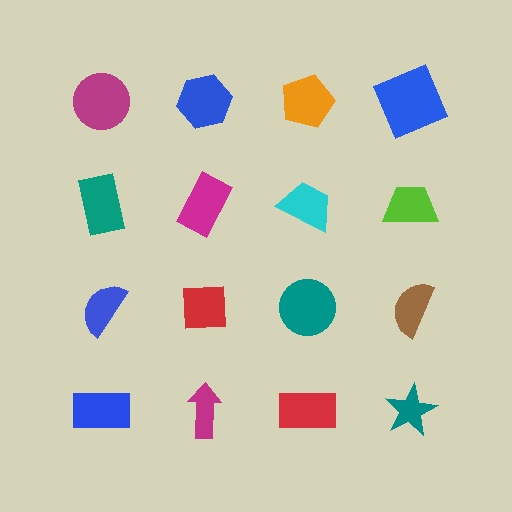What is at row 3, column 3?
A teal circle.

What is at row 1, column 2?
A blue hexagon.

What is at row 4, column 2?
A magenta arrow.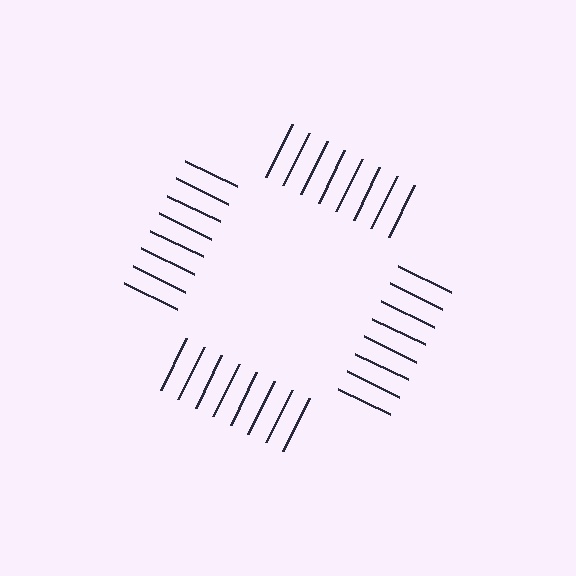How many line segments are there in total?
32 — 8 along each of the 4 edges.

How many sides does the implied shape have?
4 sides — the line-ends trace a square.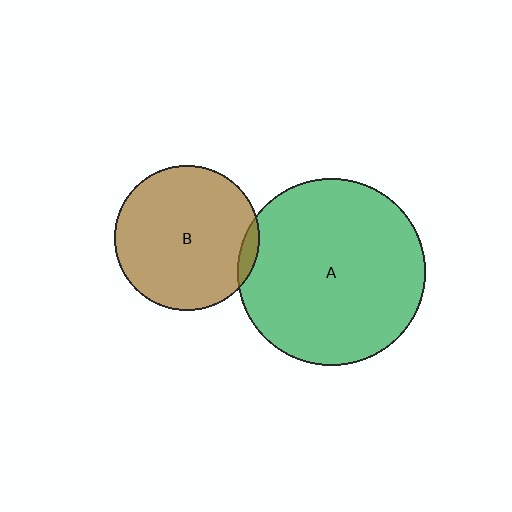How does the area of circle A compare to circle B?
Approximately 1.7 times.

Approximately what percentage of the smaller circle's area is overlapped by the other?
Approximately 5%.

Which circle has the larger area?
Circle A (green).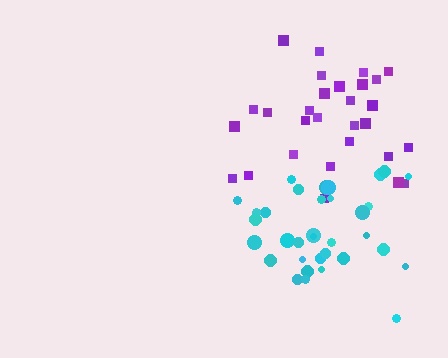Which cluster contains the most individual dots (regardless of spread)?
Cyan (34).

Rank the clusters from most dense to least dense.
cyan, purple.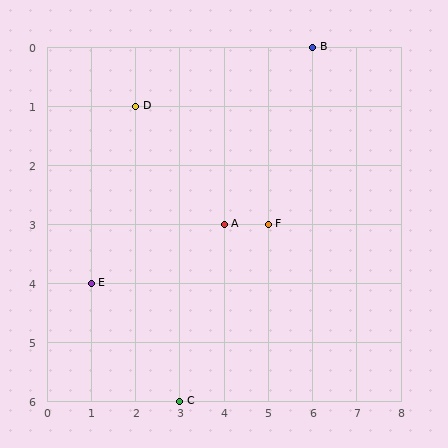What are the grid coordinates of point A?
Point A is at grid coordinates (4, 3).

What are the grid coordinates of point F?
Point F is at grid coordinates (5, 3).